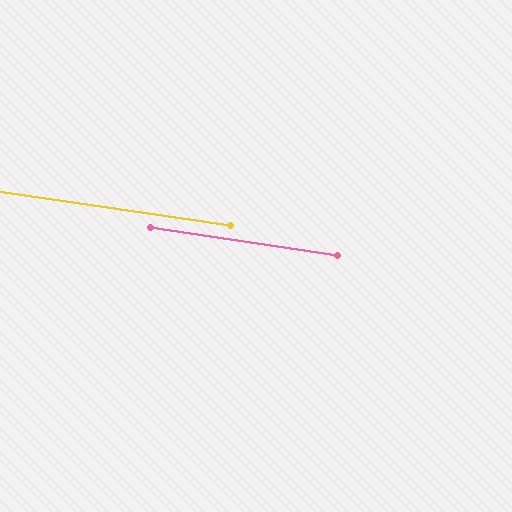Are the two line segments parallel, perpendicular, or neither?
Parallel — their directions differ by only 0.1°.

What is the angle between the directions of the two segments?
Approximately 0 degrees.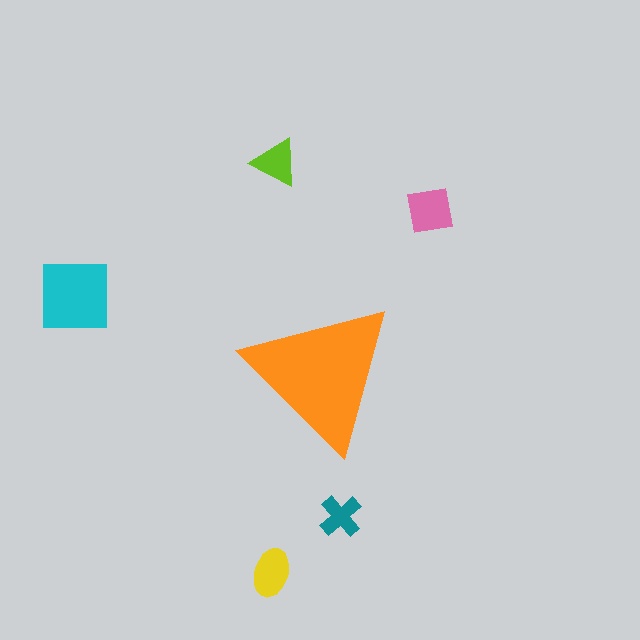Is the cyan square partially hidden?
No, the cyan square is fully visible.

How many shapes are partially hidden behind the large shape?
0 shapes are partially hidden.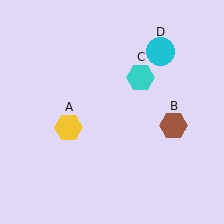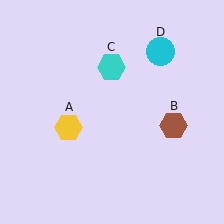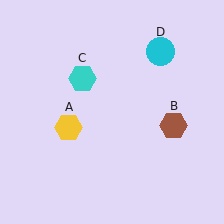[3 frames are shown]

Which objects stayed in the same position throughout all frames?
Yellow hexagon (object A) and brown hexagon (object B) and cyan circle (object D) remained stationary.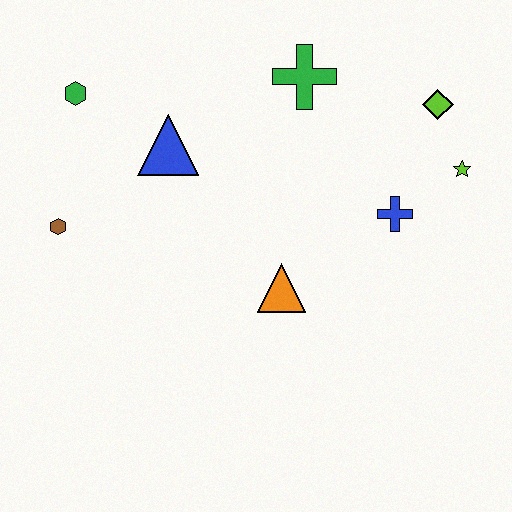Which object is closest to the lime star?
The lime diamond is closest to the lime star.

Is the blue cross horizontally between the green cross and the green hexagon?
No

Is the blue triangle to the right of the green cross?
No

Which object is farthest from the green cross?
The brown hexagon is farthest from the green cross.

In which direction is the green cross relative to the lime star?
The green cross is to the left of the lime star.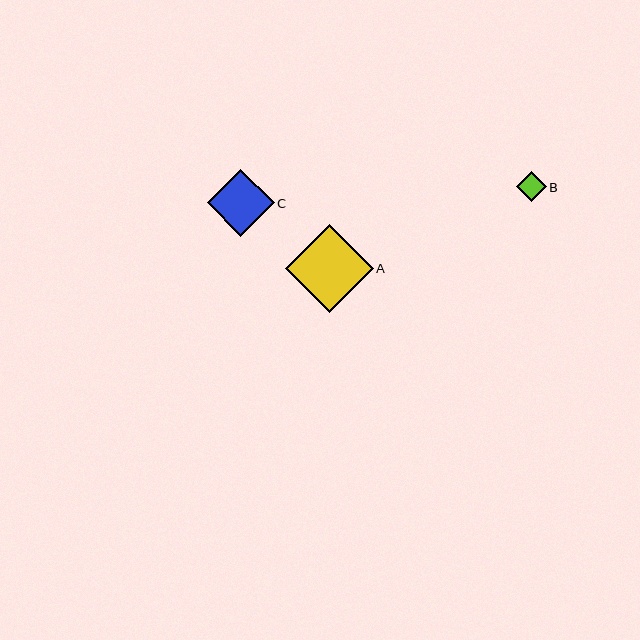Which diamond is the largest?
Diamond A is the largest with a size of approximately 88 pixels.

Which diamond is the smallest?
Diamond B is the smallest with a size of approximately 30 pixels.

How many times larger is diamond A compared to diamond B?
Diamond A is approximately 2.9 times the size of diamond B.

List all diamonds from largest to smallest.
From largest to smallest: A, C, B.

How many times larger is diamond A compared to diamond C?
Diamond A is approximately 1.3 times the size of diamond C.